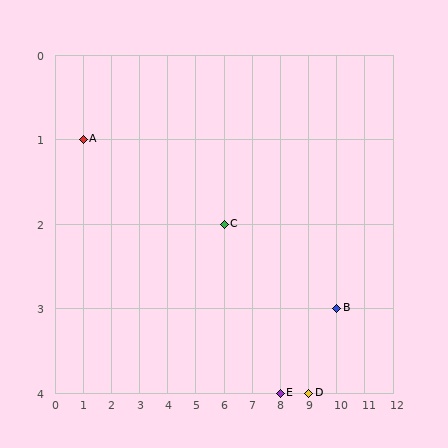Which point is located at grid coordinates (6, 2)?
Point C is at (6, 2).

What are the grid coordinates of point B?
Point B is at grid coordinates (10, 3).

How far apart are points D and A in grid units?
Points D and A are 8 columns and 3 rows apart (about 8.5 grid units diagonally).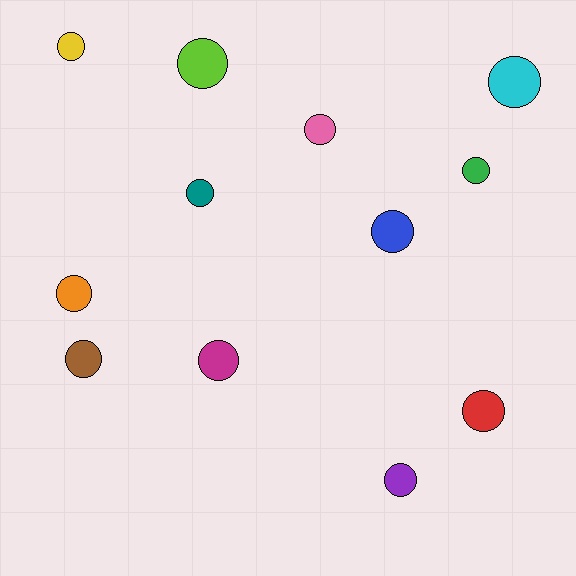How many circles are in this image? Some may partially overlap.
There are 12 circles.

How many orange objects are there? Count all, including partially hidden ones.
There is 1 orange object.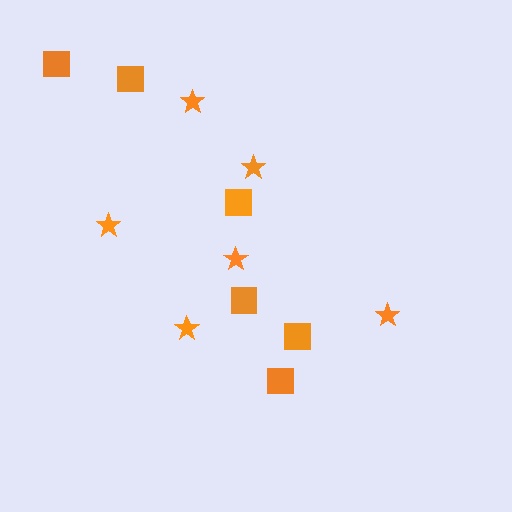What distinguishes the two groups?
There are 2 groups: one group of stars (6) and one group of squares (6).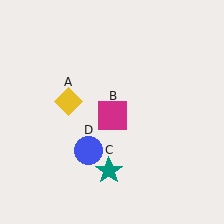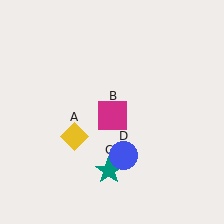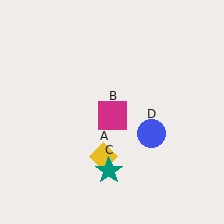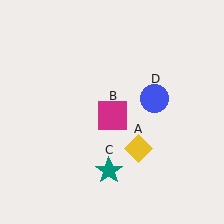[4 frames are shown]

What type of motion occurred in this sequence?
The yellow diamond (object A), blue circle (object D) rotated counterclockwise around the center of the scene.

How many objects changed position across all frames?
2 objects changed position: yellow diamond (object A), blue circle (object D).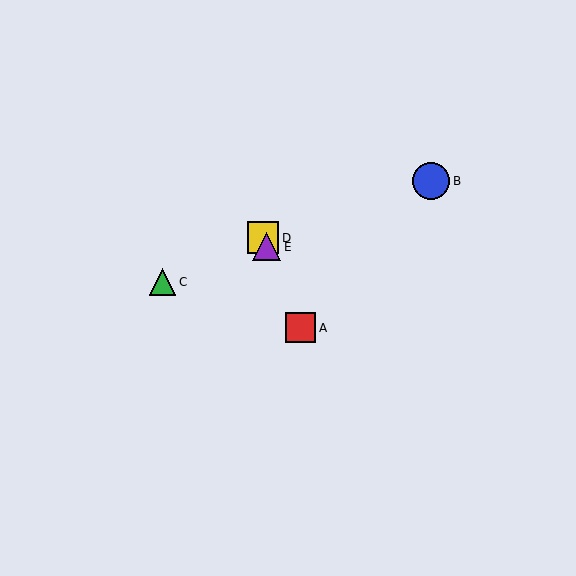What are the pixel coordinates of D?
Object D is at (263, 238).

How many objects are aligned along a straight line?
3 objects (A, D, E) are aligned along a straight line.